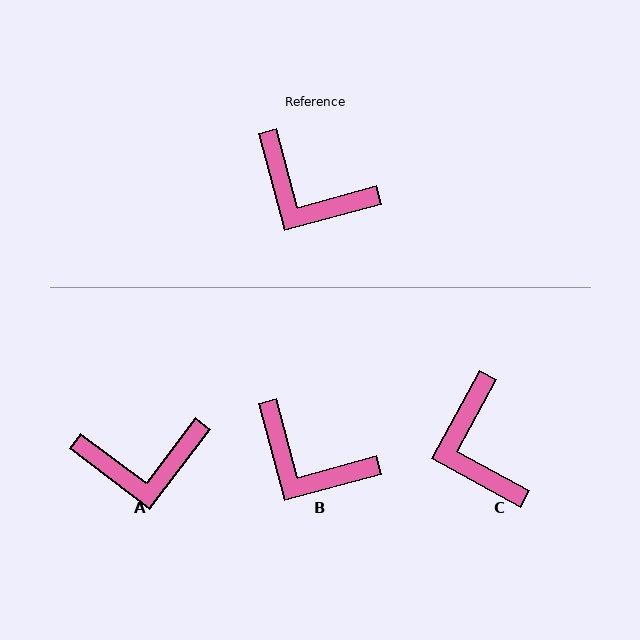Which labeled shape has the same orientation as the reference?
B.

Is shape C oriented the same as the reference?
No, it is off by about 44 degrees.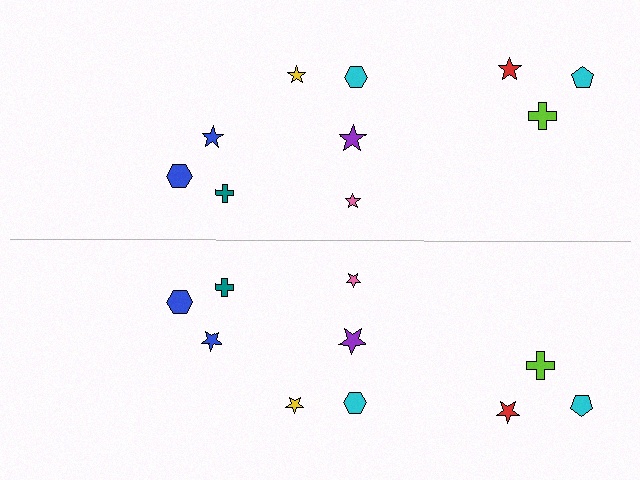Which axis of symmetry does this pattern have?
The pattern has a horizontal axis of symmetry running through the center of the image.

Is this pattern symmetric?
Yes, this pattern has bilateral (reflection) symmetry.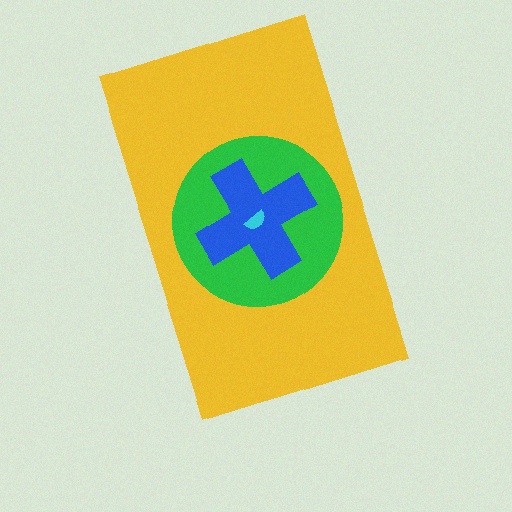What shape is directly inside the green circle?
The blue cross.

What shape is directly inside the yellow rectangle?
The green circle.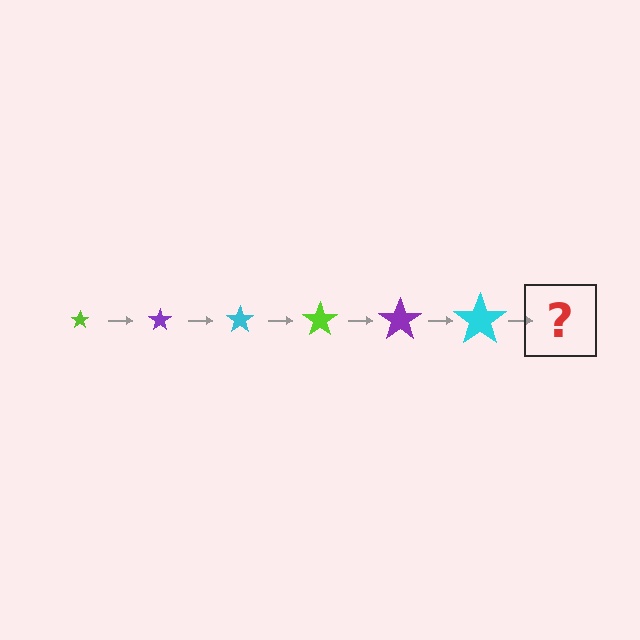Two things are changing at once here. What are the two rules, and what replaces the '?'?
The two rules are that the star grows larger each step and the color cycles through lime, purple, and cyan. The '?' should be a lime star, larger than the previous one.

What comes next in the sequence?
The next element should be a lime star, larger than the previous one.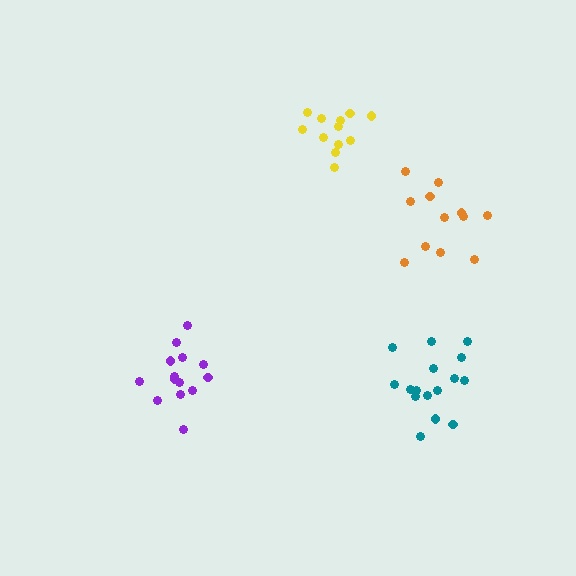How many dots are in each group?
Group 1: 12 dots, Group 2: 12 dots, Group 3: 14 dots, Group 4: 16 dots (54 total).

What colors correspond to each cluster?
The clusters are colored: orange, yellow, purple, teal.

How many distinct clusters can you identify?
There are 4 distinct clusters.